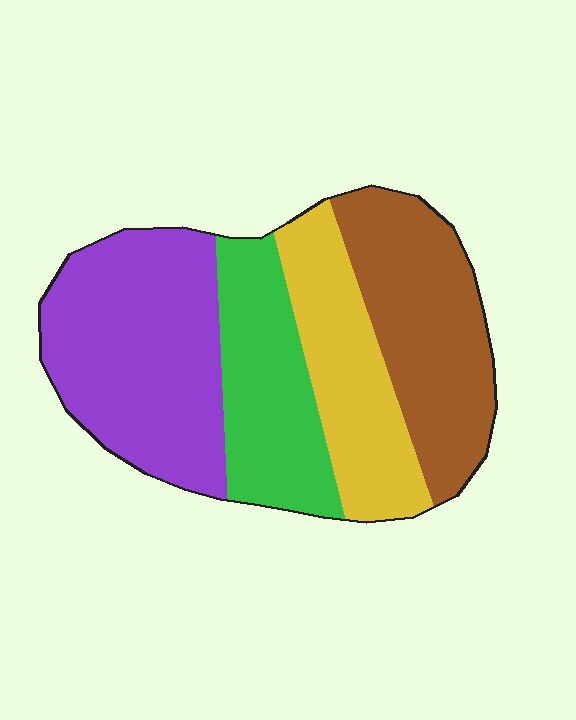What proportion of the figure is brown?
Brown takes up between a sixth and a third of the figure.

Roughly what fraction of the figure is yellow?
Yellow covers around 20% of the figure.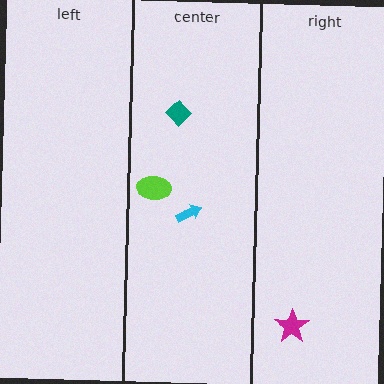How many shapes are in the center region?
3.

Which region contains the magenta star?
The right region.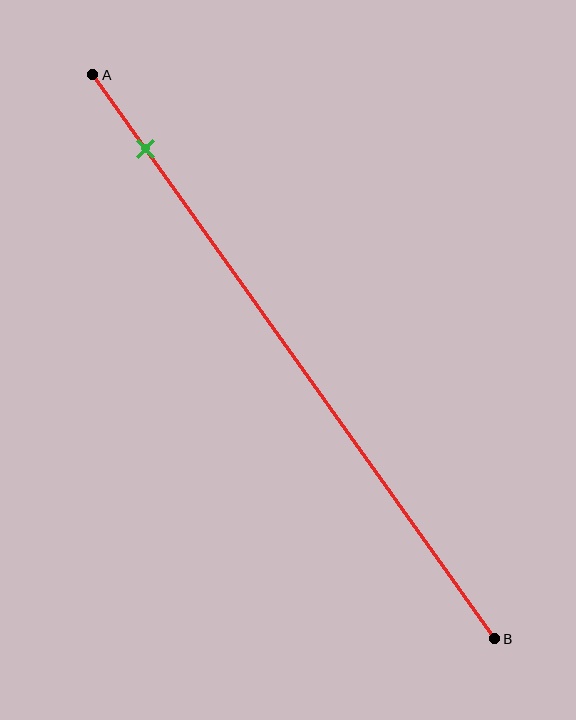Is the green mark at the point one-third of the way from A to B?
No, the mark is at about 15% from A, not at the 33% one-third point.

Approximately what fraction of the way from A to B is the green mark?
The green mark is approximately 15% of the way from A to B.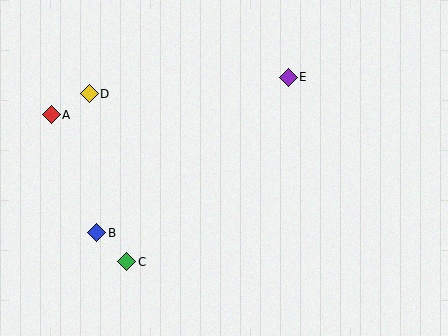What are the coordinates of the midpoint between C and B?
The midpoint between C and B is at (112, 247).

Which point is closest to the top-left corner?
Point A is closest to the top-left corner.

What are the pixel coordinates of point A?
Point A is at (51, 115).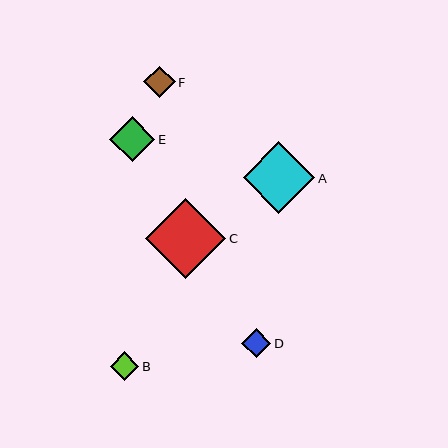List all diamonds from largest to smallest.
From largest to smallest: C, A, E, F, D, B.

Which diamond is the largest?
Diamond C is the largest with a size of approximately 80 pixels.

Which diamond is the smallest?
Diamond B is the smallest with a size of approximately 28 pixels.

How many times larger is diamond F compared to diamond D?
Diamond F is approximately 1.1 times the size of diamond D.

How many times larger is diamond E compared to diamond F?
Diamond E is approximately 1.4 times the size of diamond F.